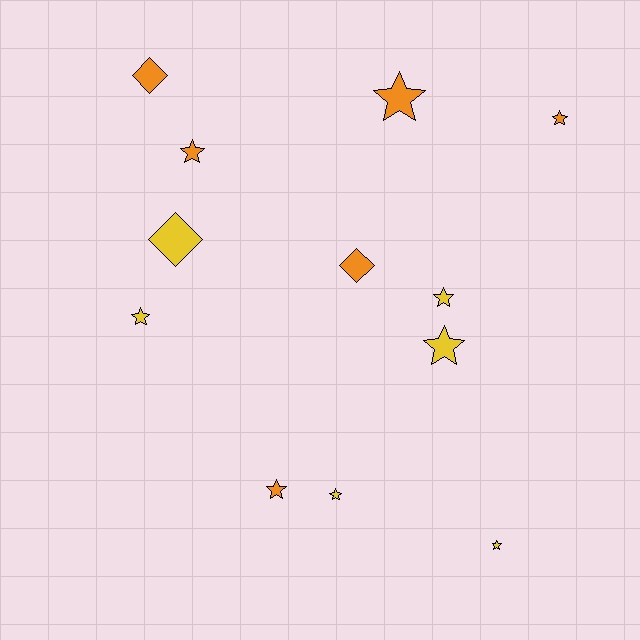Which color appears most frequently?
Orange, with 6 objects.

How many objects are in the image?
There are 12 objects.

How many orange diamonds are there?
There are 2 orange diamonds.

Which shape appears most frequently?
Star, with 9 objects.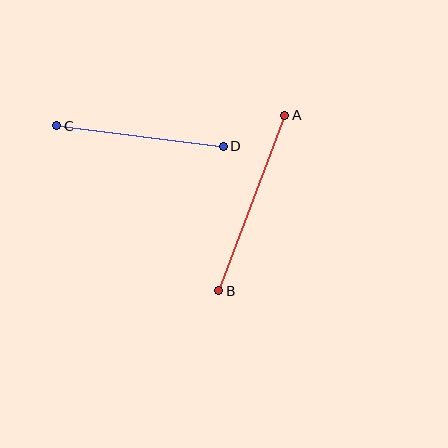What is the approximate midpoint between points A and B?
The midpoint is at approximately (252, 203) pixels.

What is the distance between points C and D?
The distance is approximately 168 pixels.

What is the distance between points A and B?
The distance is approximately 188 pixels.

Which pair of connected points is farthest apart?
Points A and B are farthest apart.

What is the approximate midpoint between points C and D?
The midpoint is at approximately (140, 136) pixels.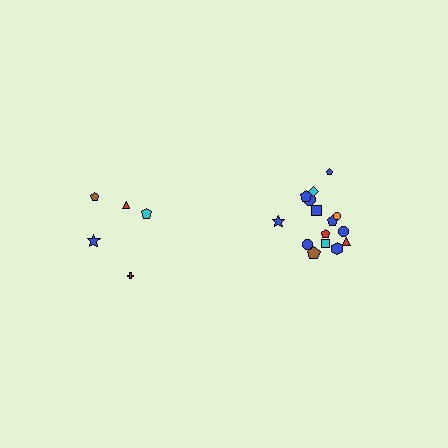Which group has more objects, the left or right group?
The right group.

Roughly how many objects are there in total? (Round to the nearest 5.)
Roughly 20 objects in total.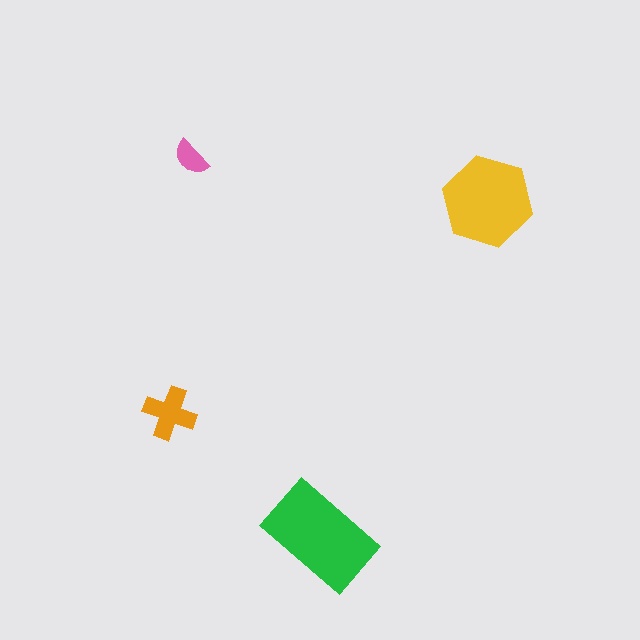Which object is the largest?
The green rectangle.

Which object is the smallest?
The pink semicircle.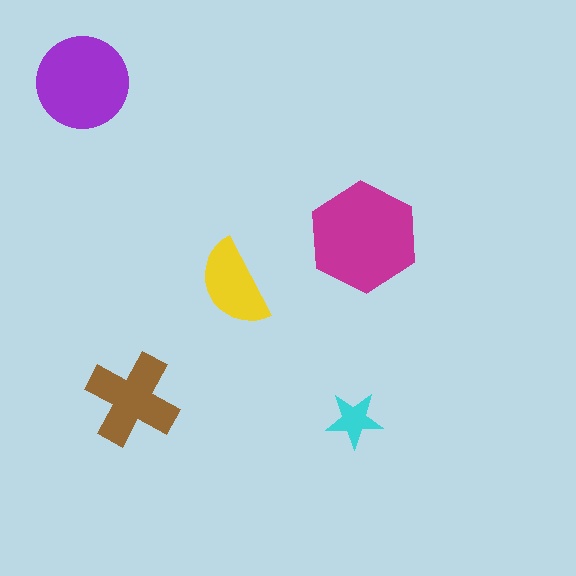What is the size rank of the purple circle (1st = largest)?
2nd.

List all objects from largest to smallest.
The magenta hexagon, the purple circle, the brown cross, the yellow semicircle, the cyan star.